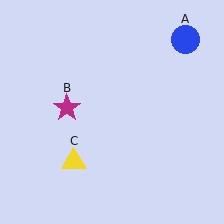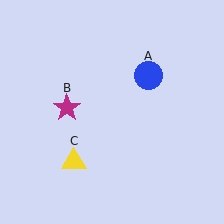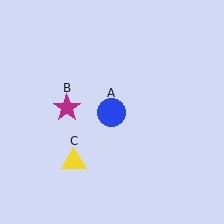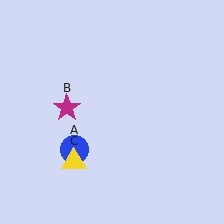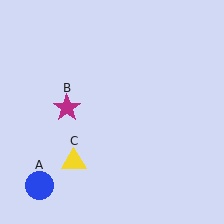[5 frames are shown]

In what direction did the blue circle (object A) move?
The blue circle (object A) moved down and to the left.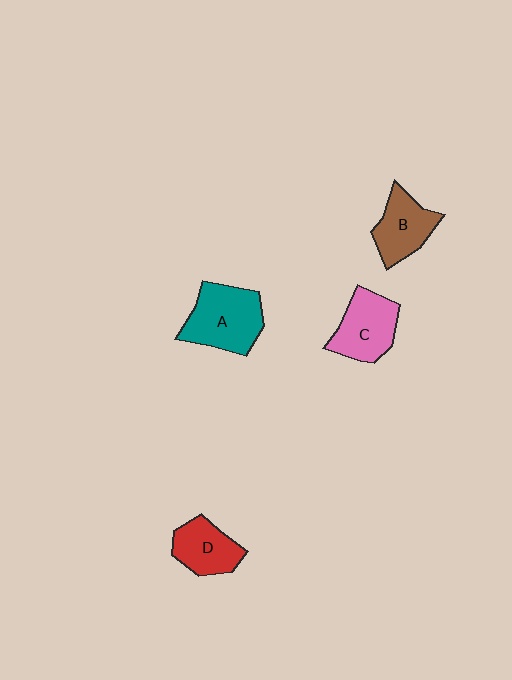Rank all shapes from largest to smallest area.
From largest to smallest: A (teal), C (pink), B (brown), D (red).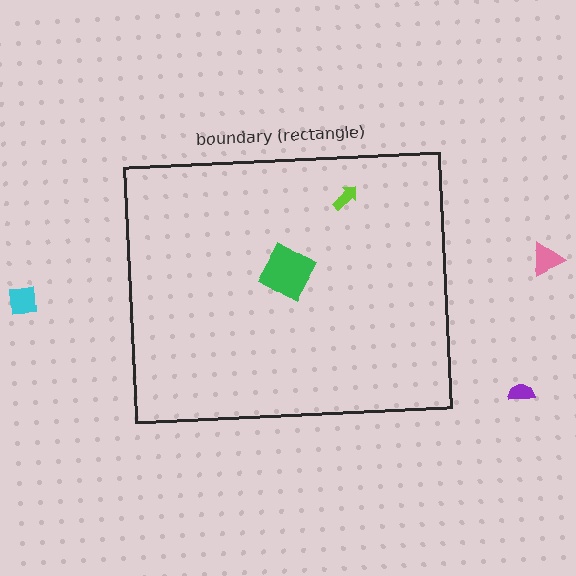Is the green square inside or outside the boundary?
Inside.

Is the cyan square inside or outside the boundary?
Outside.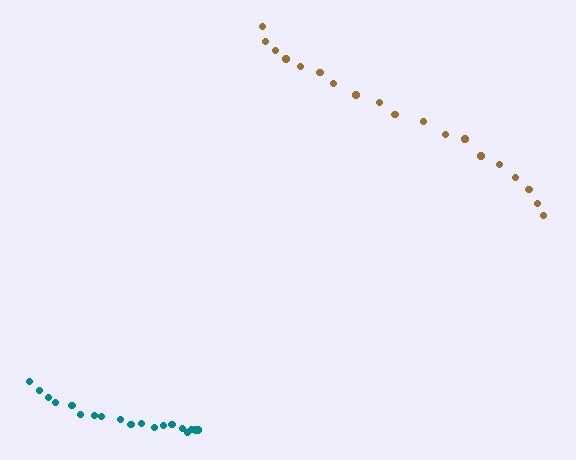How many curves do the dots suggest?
There are 2 distinct paths.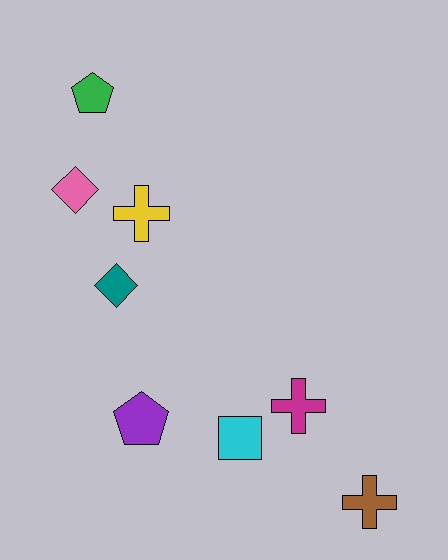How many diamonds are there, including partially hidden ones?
There are 2 diamonds.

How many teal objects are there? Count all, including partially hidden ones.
There is 1 teal object.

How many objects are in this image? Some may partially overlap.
There are 8 objects.